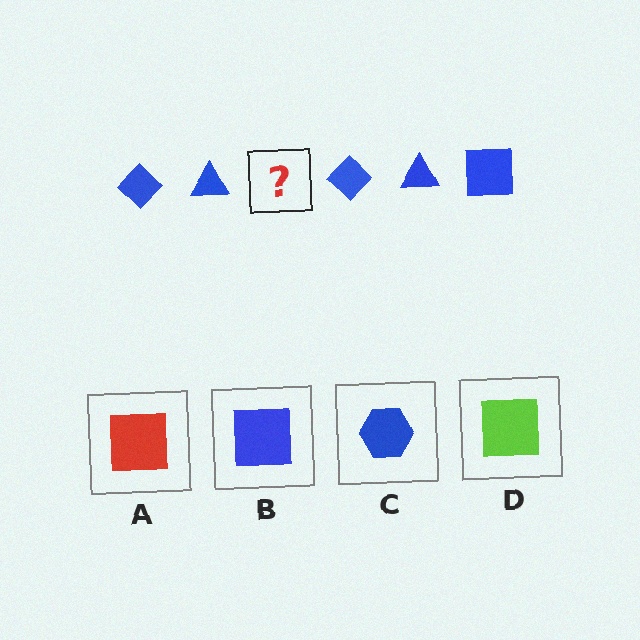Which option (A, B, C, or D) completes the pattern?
B.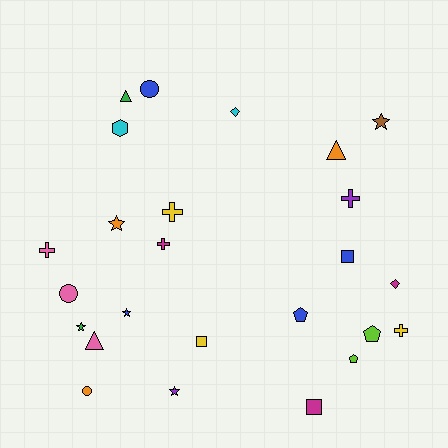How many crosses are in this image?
There are 5 crosses.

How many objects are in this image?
There are 25 objects.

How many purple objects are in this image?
There are 2 purple objects.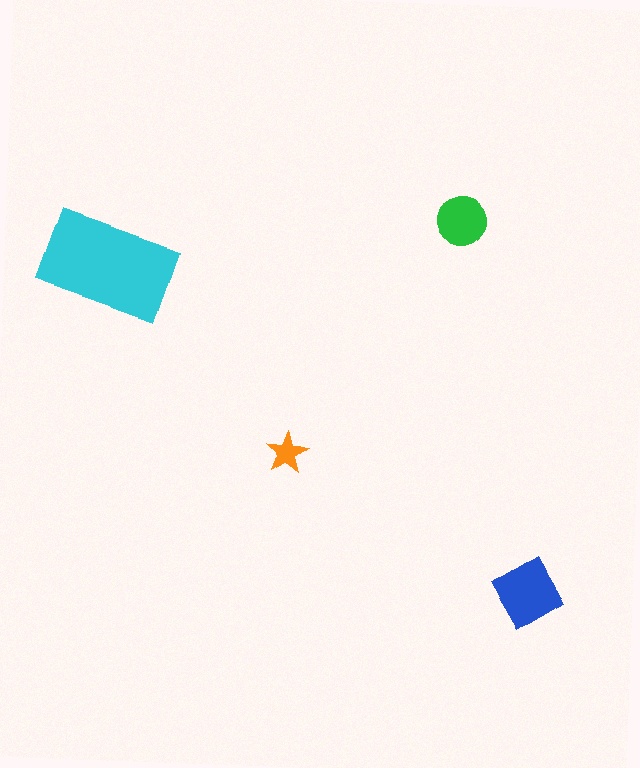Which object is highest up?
The green circle is topmost.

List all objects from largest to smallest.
The cyan rectangle, the blue diamond, the green circle, the orange star.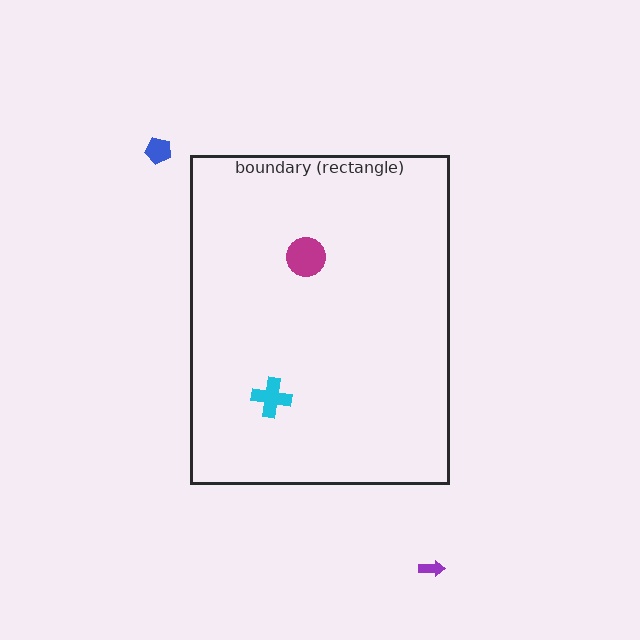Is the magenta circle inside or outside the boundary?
Inside.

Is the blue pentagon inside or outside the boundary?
Outside.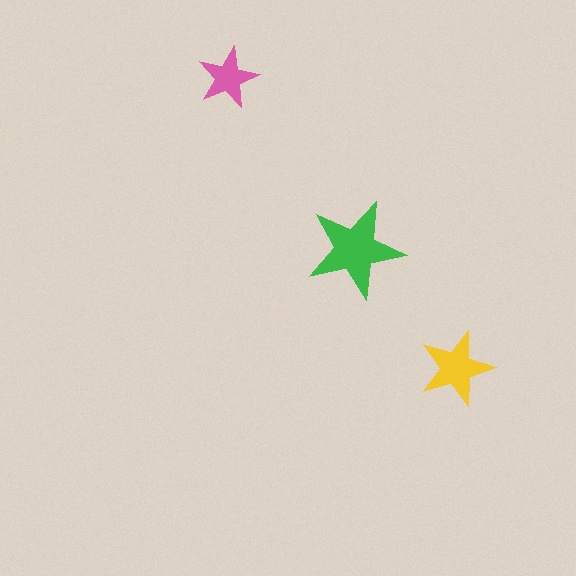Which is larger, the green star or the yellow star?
The green one.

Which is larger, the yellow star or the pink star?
The yellow one.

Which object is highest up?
The pink star is topmost.